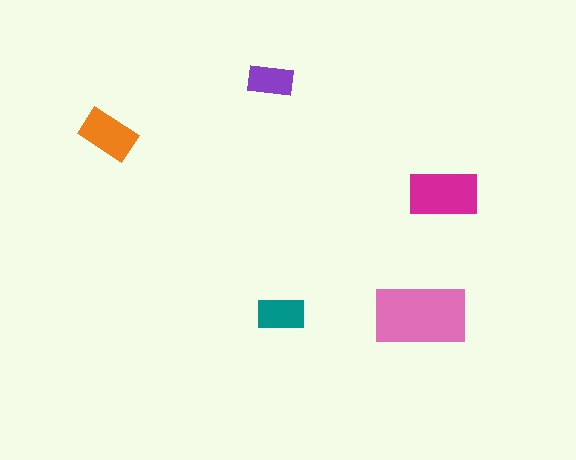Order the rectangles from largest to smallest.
the pink one, the magenta one, the orange one, the teal one, the purple one.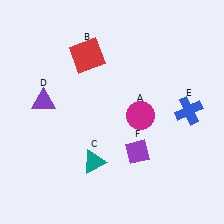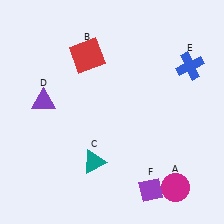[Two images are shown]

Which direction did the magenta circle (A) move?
The magenta circle (A) moved down.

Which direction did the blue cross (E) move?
The blue cross (E) moved up.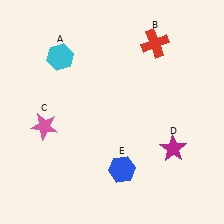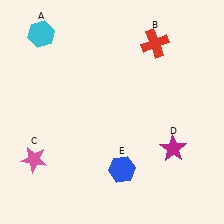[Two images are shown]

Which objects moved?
The objects that moved are: the cyan hexagon (A), the pink star (C).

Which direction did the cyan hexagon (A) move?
The cyan hexagon (A) moved up.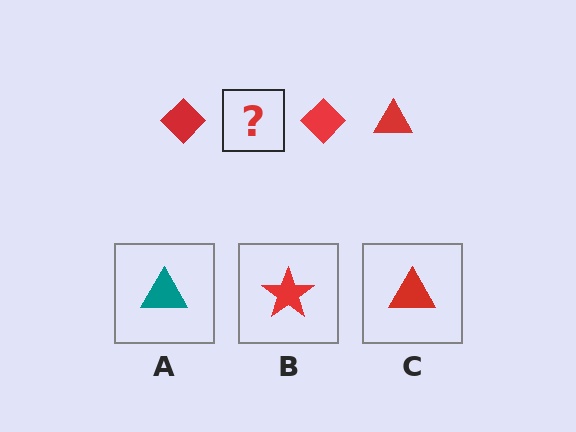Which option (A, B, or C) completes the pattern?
C.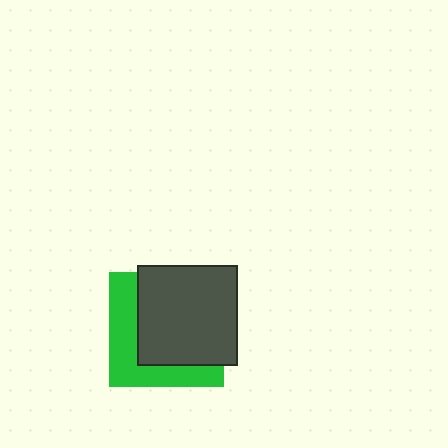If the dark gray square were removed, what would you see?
You would see the complete green square.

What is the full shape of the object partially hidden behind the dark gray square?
The partially hidden object is a green square.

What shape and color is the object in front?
The object in front is a dark gray square.